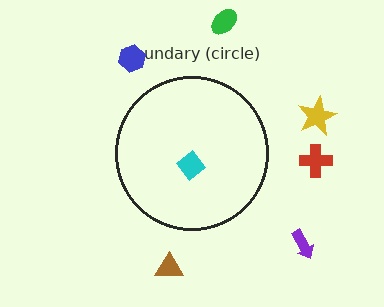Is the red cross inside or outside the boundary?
Outside.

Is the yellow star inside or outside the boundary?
Outside.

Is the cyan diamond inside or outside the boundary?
Inside.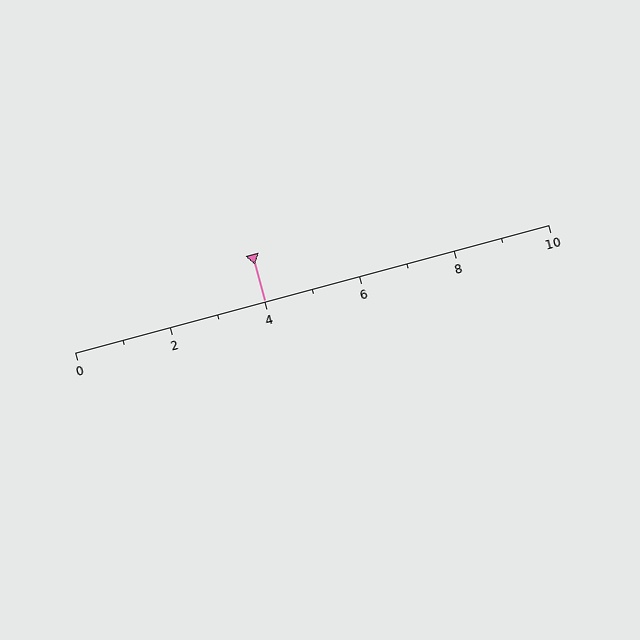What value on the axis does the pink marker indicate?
The marker indicates approximately 4.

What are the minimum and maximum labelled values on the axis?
The axis runs from 0 to 10.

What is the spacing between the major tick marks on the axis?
The major ticks are spaced 2 apart.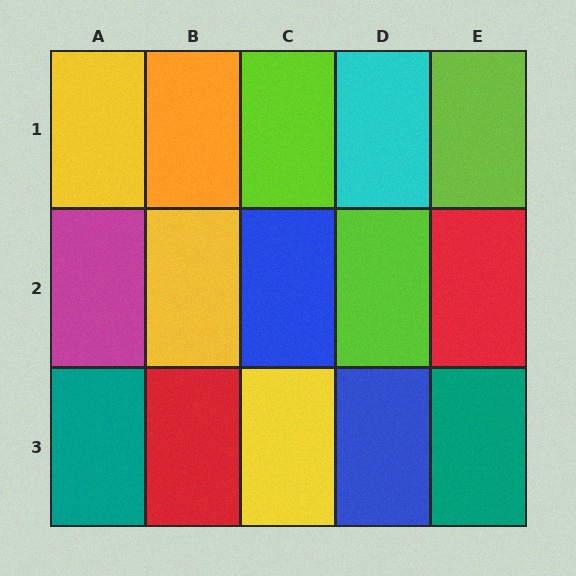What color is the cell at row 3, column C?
Yellow.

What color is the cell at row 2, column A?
Magenta.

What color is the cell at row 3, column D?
Blue.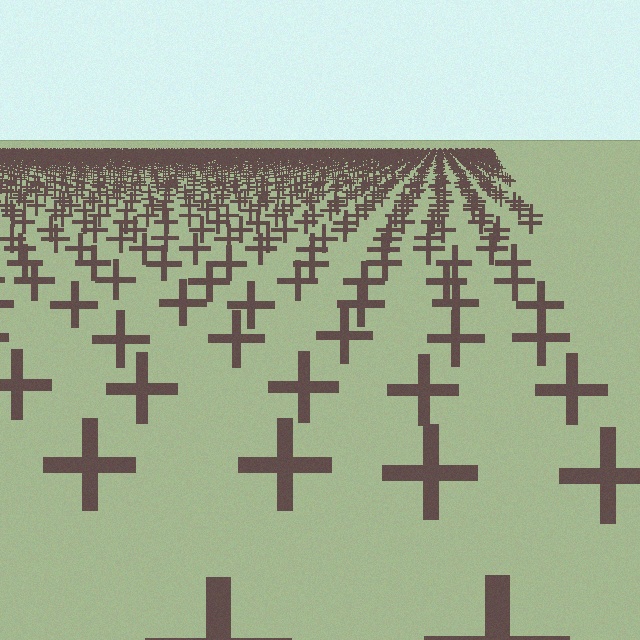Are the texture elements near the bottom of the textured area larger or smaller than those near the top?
Larger. Near the bottom, elements are closer to the viewer and appear at a bigger on-screen size.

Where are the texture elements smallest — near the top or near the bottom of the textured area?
Near the top.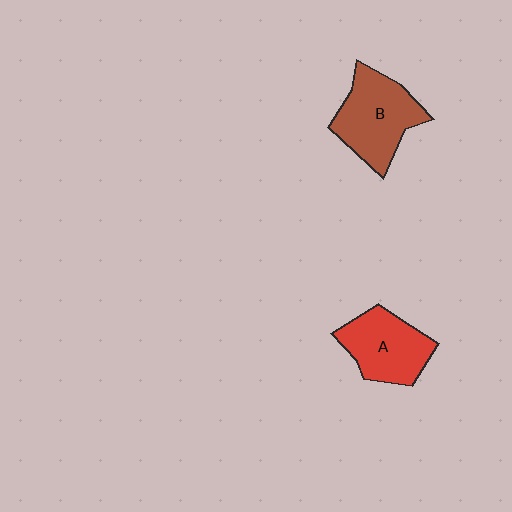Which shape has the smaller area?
Shape A (red).